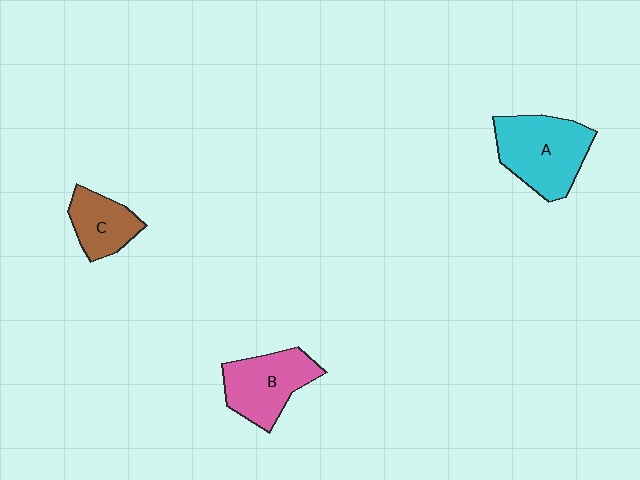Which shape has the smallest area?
Shape C (brown).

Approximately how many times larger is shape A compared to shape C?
Approximately 1.7 times.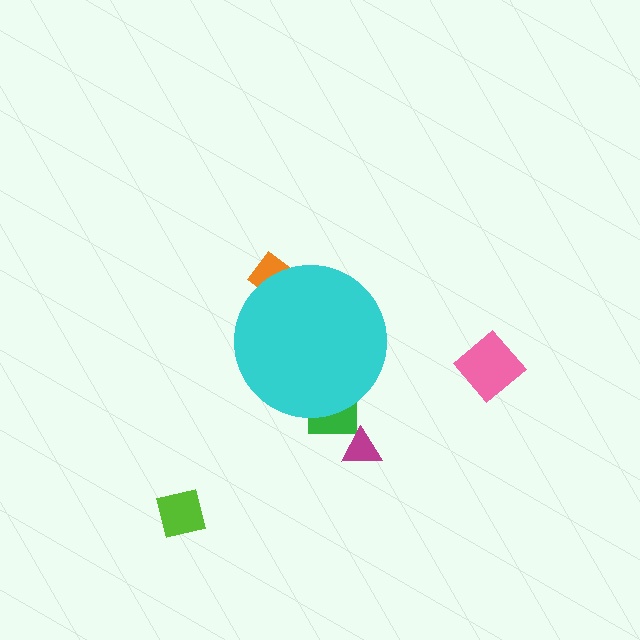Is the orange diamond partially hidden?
Yes, the orange diamond is partially hidden behind the cyan circle.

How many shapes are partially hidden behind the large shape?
2 shapes are partially hidden.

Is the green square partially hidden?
Yes, the green square is partially hidden behind the cyan circle.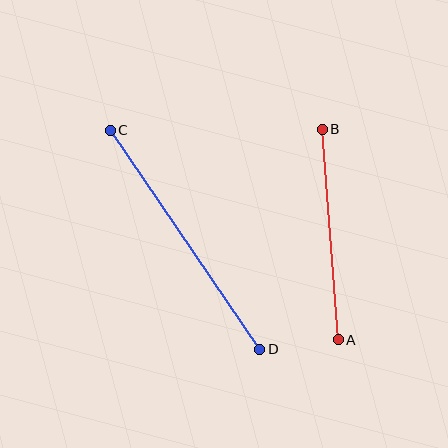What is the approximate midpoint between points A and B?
The midpoint is at approximately (330, 235) pixels.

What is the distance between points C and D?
The distance is approximately 265 pixels.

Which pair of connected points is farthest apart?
Points C and D are farthest apart.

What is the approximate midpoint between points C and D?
The midpoint is at approximately (185, 240) pixels.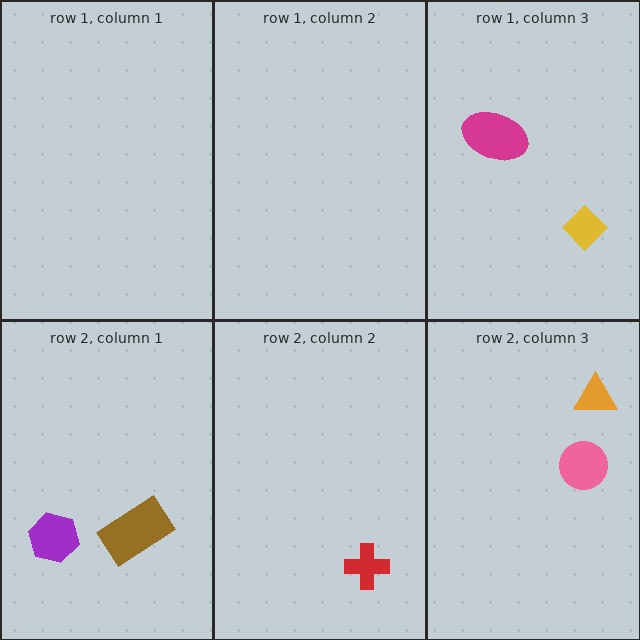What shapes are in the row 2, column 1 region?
The brown rectangle, the purple hexagon.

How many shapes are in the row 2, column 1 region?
2.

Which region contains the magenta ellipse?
The row 1, column 3 region.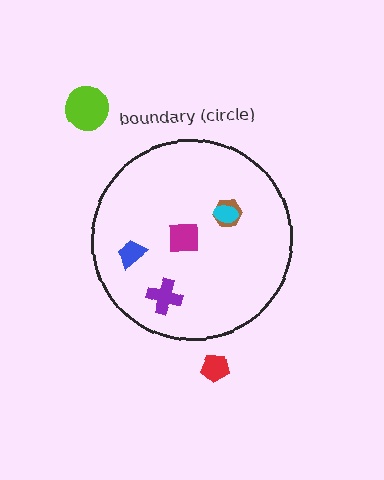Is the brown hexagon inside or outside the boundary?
Inside.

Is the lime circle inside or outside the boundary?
Outside.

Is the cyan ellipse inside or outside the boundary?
Inside.